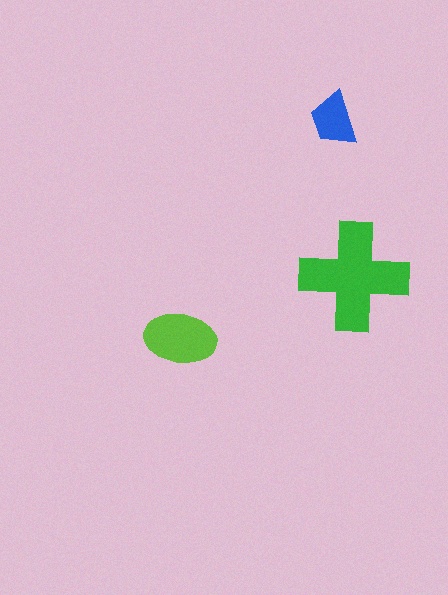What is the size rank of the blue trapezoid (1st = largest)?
3rd.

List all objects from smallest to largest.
The blue trapezoid, the lime ellipse, the green cross.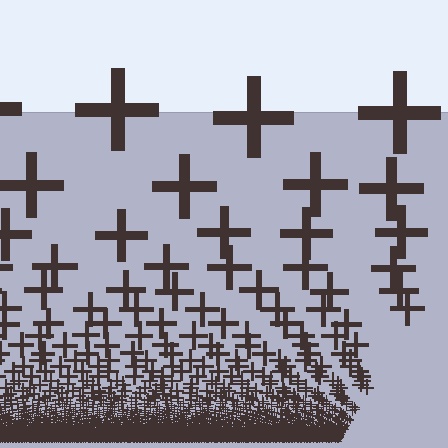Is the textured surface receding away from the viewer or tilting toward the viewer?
The surface appears to tilt toward the viewer. Texture elements get larger and sparser toward the top.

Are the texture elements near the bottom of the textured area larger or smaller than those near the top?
Smaller. The gradient is inverted — elements near the bottom are smaller and denser.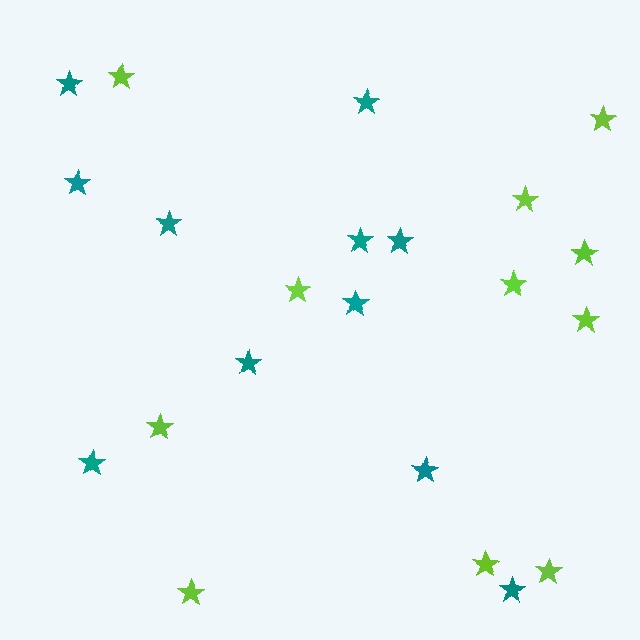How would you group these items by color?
There are 2 groups: one group of lime stars (11) and one group of teal stars (11).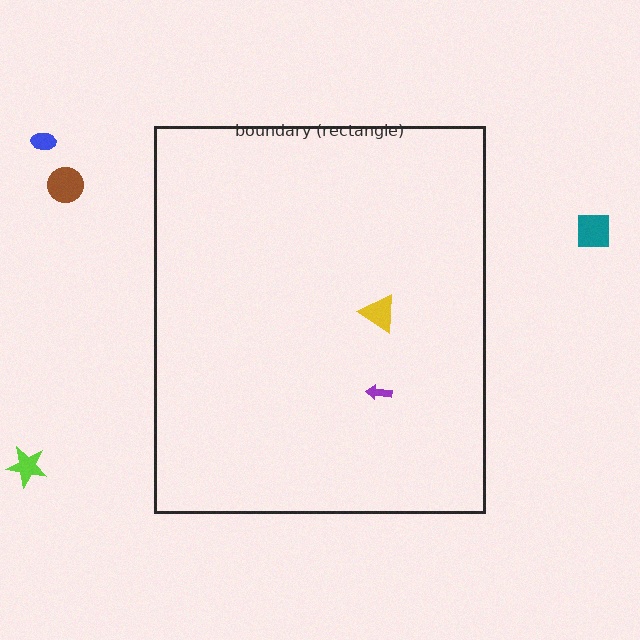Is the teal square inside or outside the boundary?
Outside.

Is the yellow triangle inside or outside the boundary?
Inside.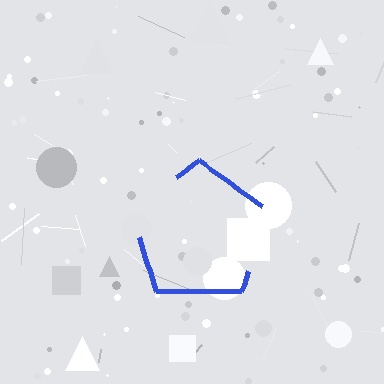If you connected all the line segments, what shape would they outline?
They would outline a pentagon.